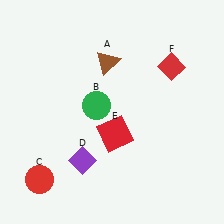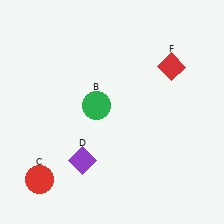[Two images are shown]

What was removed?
The red square (E), the brown triangle (A) were removed in Image 2.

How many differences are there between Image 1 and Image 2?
There are 2 differences between the two images.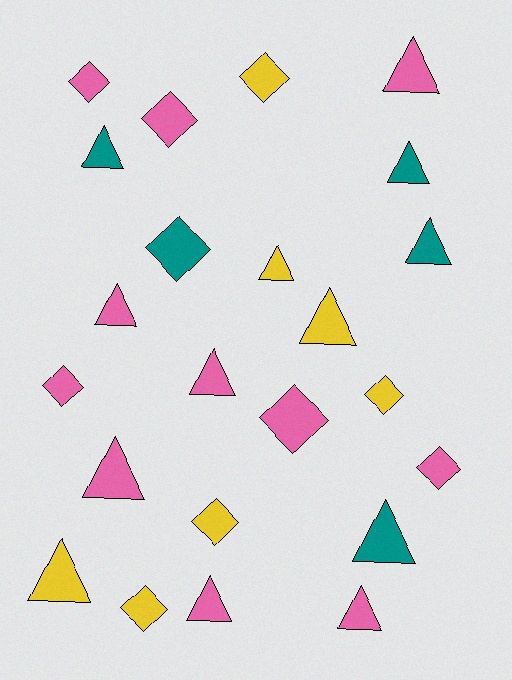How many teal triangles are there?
There are 4 teal triangles.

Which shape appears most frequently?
Triangle, with 13 objects.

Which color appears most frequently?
Pink, with 11 objects.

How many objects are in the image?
There are 23 objects.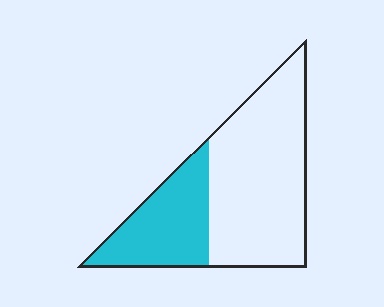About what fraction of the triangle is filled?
About one third (1/3).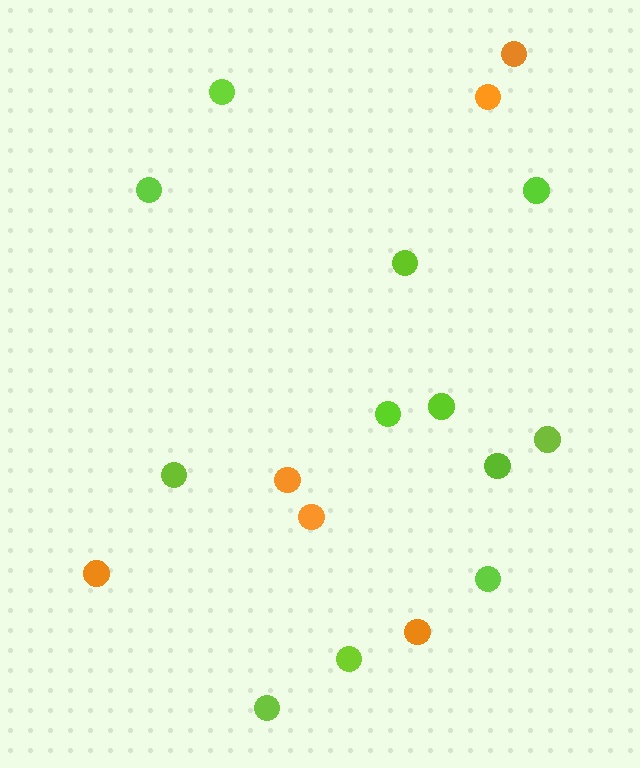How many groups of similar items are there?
There are 2 groups: one group of lime circles (12) and one group of orange circles (6).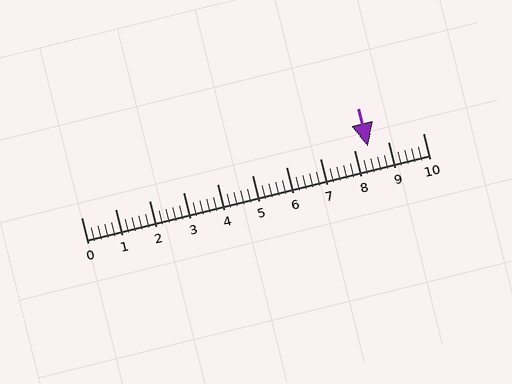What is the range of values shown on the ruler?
The ruler shows values from 0 to 10.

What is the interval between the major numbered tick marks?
The major tick marks are spaced 1 units apart.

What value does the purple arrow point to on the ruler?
The purple arrow points to approximately 8.4.